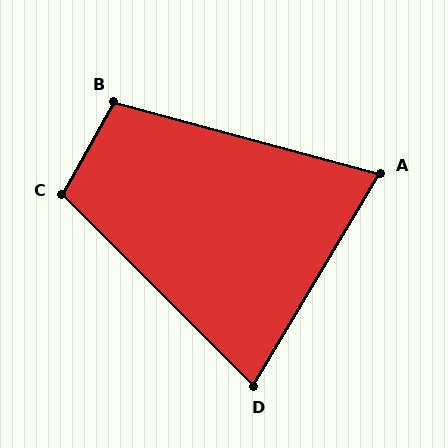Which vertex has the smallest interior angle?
A, at approximately 74 degrees.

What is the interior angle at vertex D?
Approximately 76 degrees (acute).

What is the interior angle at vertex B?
Approximately 104 degrees (obtuse).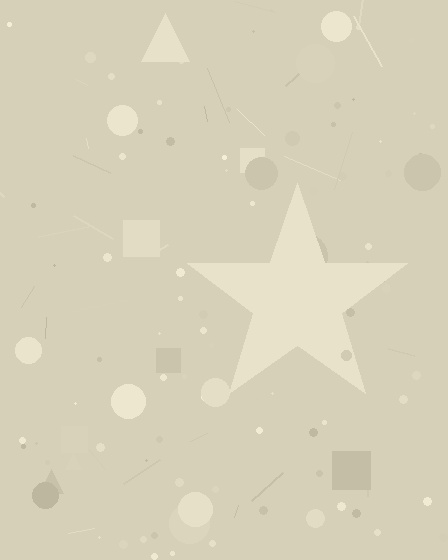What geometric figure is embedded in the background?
A star is embedded in the background.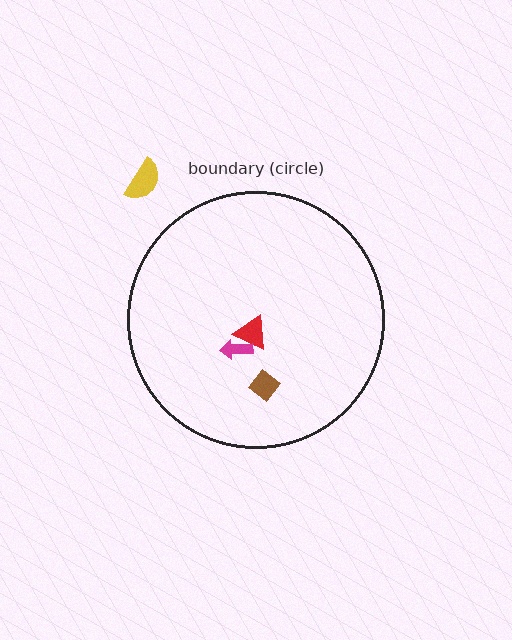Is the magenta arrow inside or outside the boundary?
Inside.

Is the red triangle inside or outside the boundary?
Inside.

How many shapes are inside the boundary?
3 inside, 1 outside.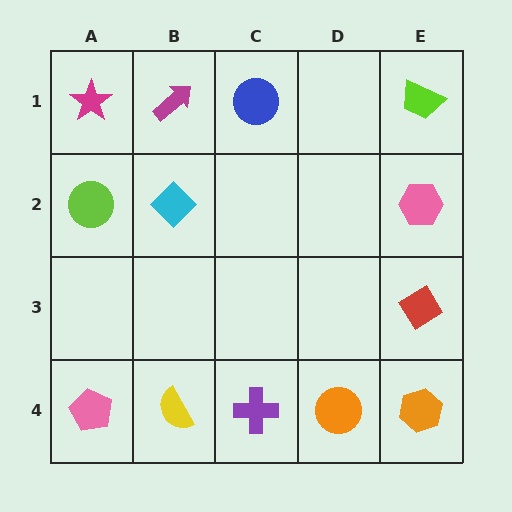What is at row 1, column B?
A magenta arrow.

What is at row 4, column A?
A pink pentagon.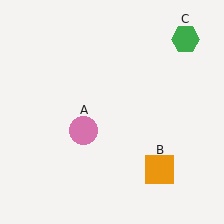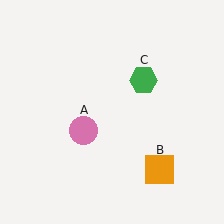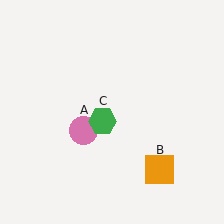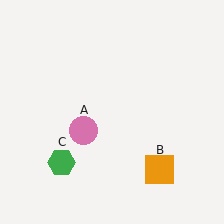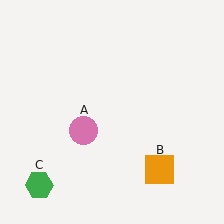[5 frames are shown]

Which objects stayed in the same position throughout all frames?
Pink circle (object A) and orange square (object B) remained stationary.